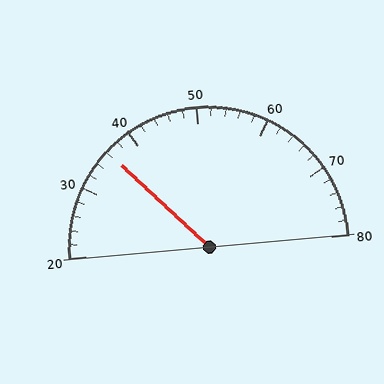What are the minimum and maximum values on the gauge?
The gauge ranges from 20 to 80.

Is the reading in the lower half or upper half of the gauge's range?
The reading is in the lower half of the range (20 to 80).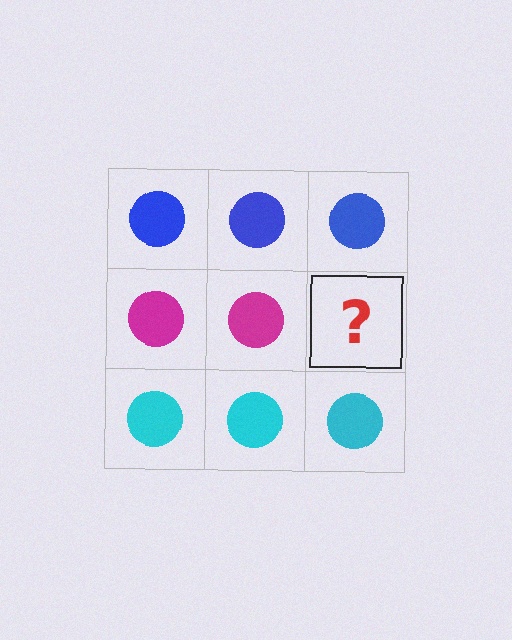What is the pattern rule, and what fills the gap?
The rule is that each row has a consistent color. The gap should be filled with a magenta circle.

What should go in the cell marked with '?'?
The missing cell should contain a magenta circle.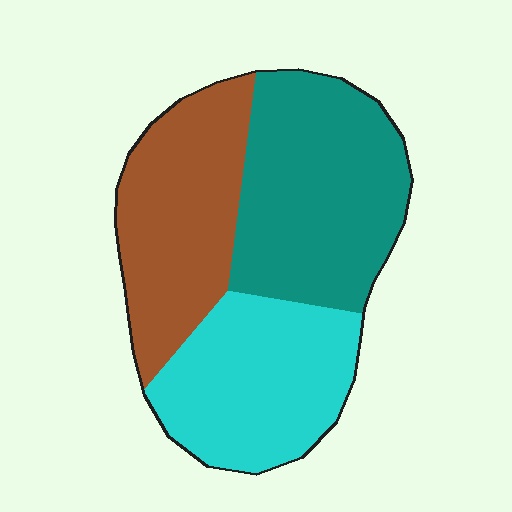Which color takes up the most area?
Teal, at roughly 40%.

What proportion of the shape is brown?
Brown takes up about one third (1/3) of the shape.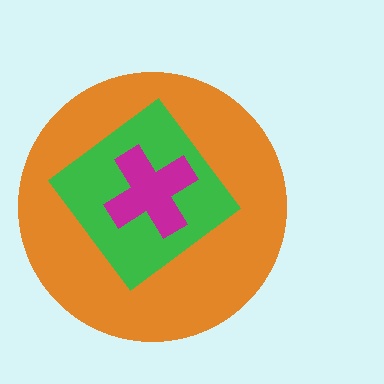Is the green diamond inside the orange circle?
Yes.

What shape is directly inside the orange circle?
The green diamond.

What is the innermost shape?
The magenta cross.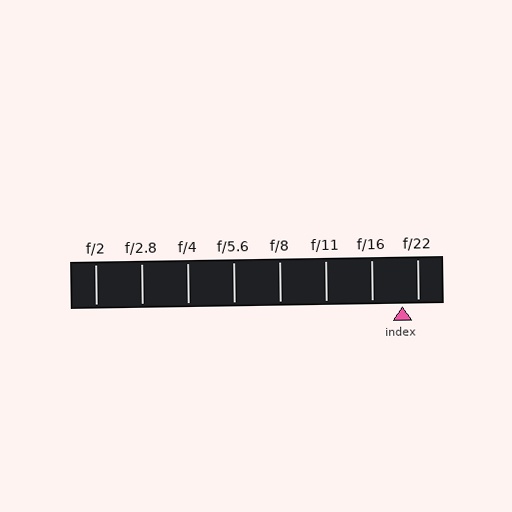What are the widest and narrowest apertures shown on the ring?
The widest aperture shown is f/2 and the narrowest is f/22.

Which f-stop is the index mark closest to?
The index mark is closest to f/22.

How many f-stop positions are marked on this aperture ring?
There are 8 f-stop positions marked.